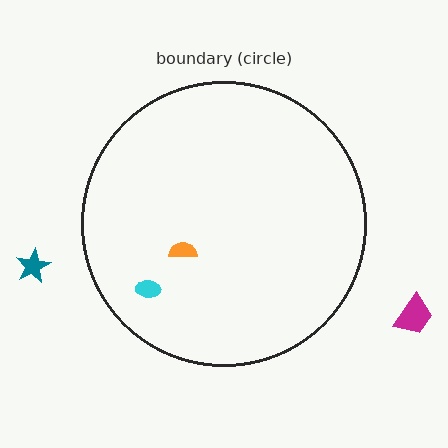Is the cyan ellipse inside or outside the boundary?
Inside.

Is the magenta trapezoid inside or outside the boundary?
Outside.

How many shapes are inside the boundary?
2 inside, 2 outside.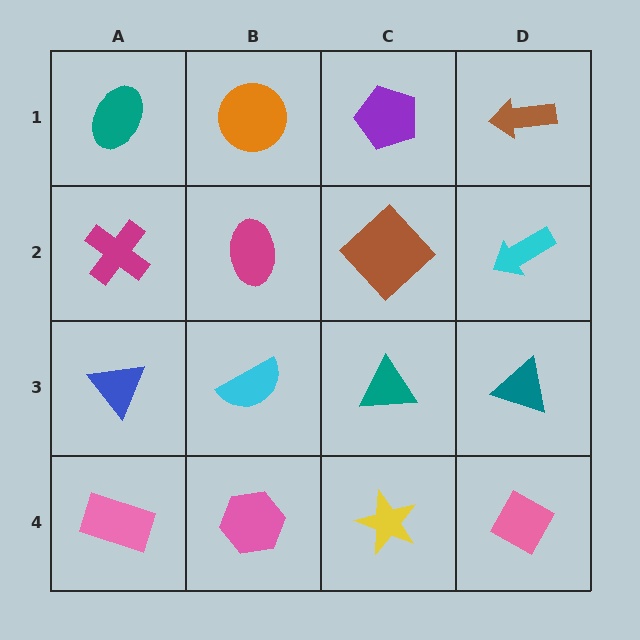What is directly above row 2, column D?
A brown arrow.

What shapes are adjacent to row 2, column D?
A brown arrow (row 1, column D), a teal triangle (row 3, column D), a brown diamond (row 2, column C).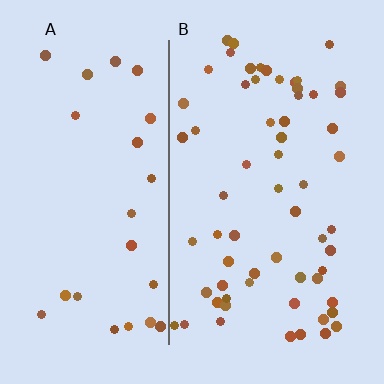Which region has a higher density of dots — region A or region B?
B (the right).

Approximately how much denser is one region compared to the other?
Approximately 2.4× — region B over region A.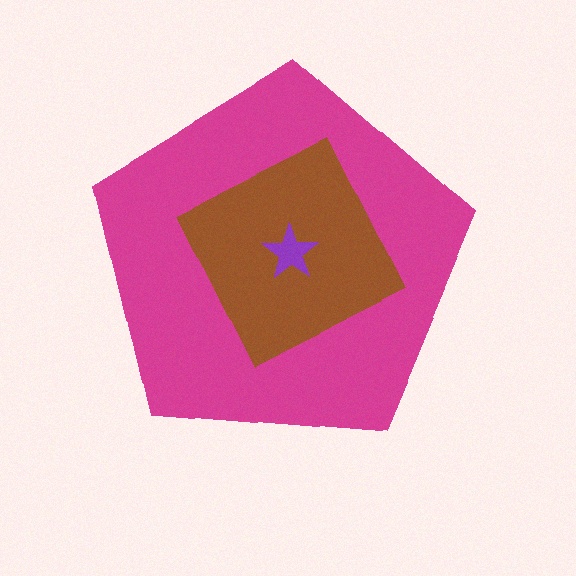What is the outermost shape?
The magenta pentagon.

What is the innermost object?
The purple star.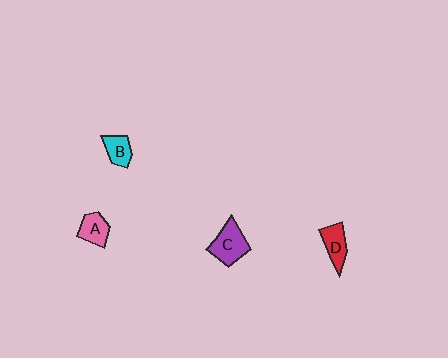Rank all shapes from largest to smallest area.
From largest to smallest: C (purple), D (red), A (pink), B (cyan).